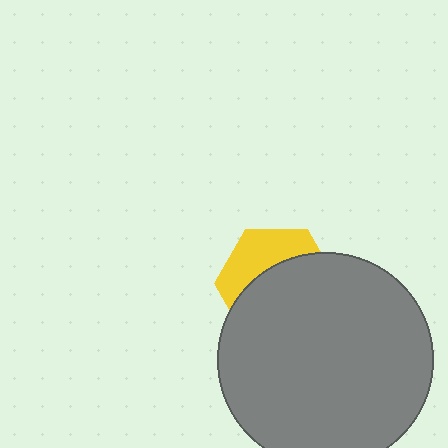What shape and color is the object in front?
The object in front is a gray circle.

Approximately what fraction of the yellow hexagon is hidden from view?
Roughly 63% of the yellow hexagon is hidden behind the gray circle.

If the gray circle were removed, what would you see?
You would see the complete yellow hexagon.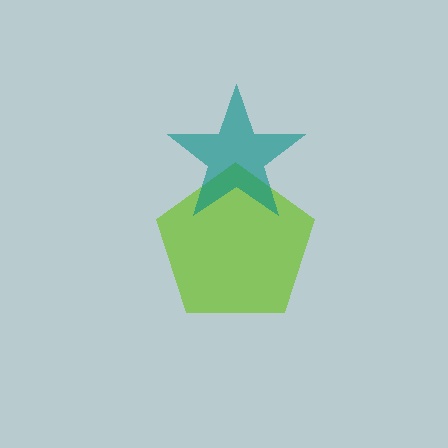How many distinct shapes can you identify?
There are 2 distinct shapes: a lime pentagon, a teal star.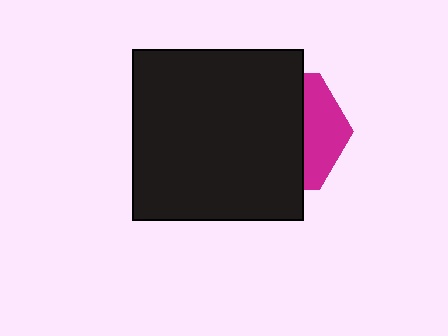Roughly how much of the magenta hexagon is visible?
A small part of it is visible (roughly 33%).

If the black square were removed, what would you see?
You would see the complete magenta hexagon.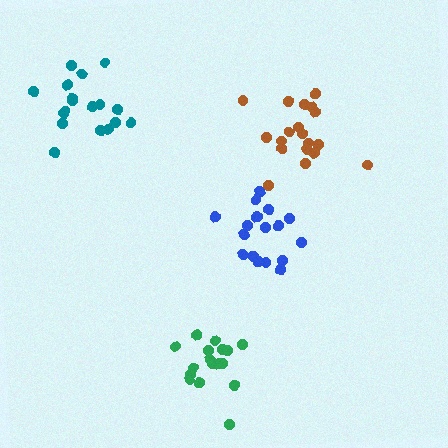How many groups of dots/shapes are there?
There are 4 groups.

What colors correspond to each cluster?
The clusters are colored: blue, teal, brown, green.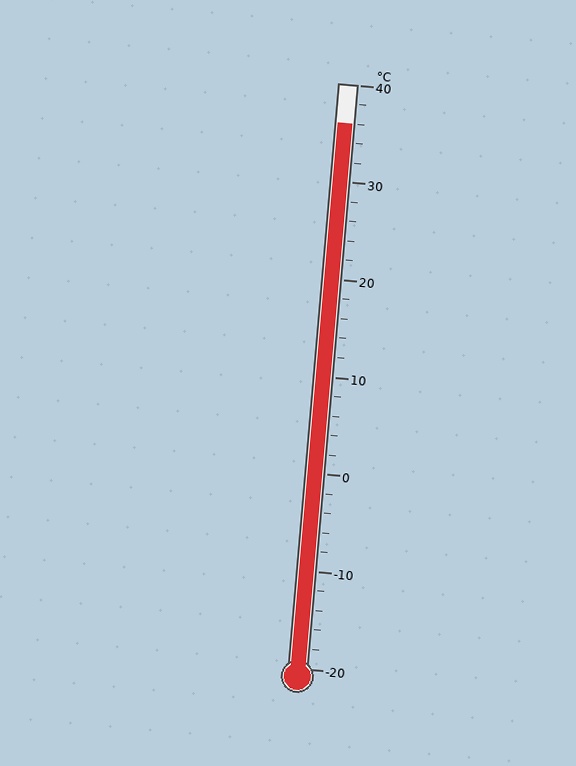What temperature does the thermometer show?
The thermometer shows approximately 36°C.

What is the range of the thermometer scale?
The thermometer scale ranges from -20°C to 40°C.